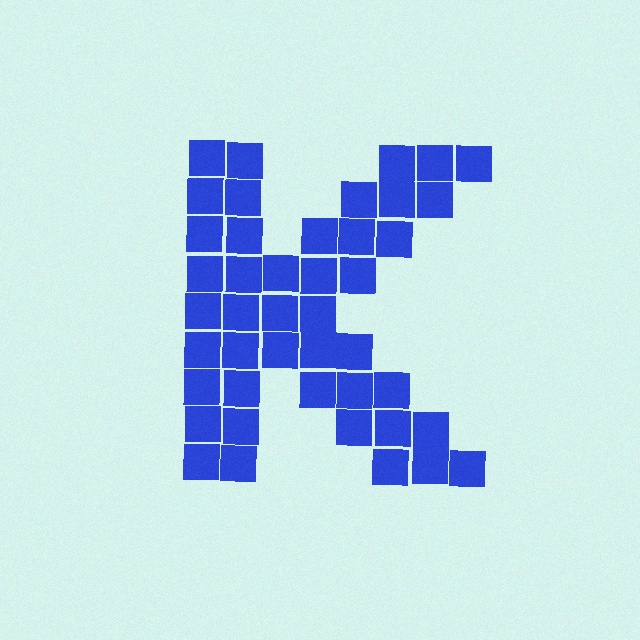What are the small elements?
The small elements are squares.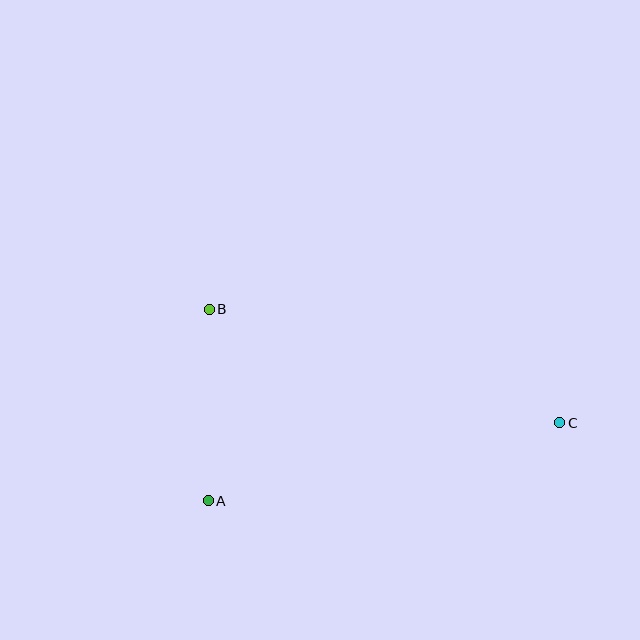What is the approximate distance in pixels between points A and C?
The distance between A and C is approximately 360 pixels.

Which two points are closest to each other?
Points A and B are closest to each other.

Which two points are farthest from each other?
Points B and C are farthest from each other.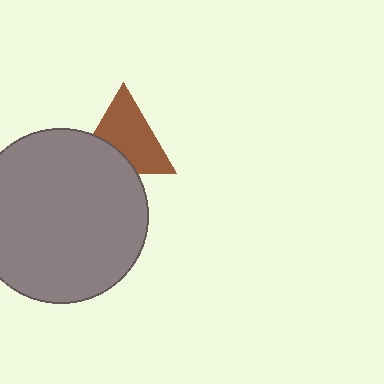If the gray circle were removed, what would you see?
You would see the complete brown triangle.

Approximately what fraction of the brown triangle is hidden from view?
Roughly 32% of the brown triangle is hidden behind the gray circle.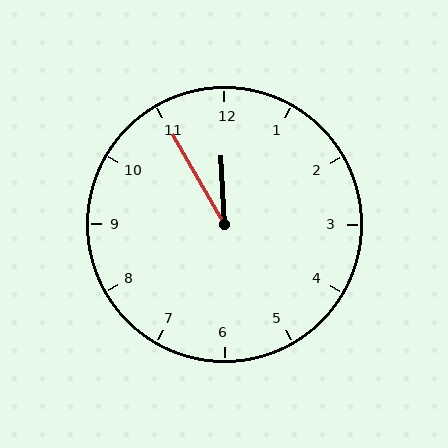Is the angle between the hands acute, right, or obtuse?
It is acute.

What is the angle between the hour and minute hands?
Approximately 28 degrees.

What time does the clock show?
11:55.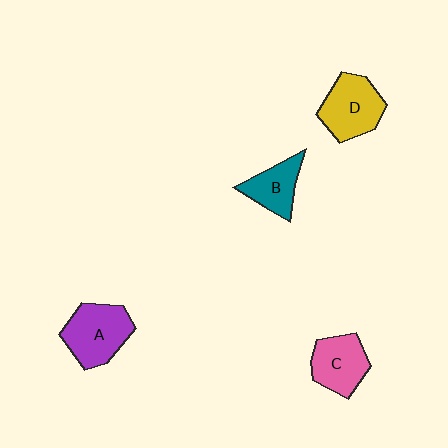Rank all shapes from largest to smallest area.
From largest to smallest: A (purple), D (yellow), C (pink), B (teal).